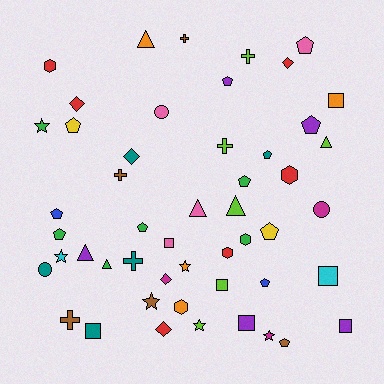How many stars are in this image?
There are 6 stars.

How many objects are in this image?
There are 50 objects.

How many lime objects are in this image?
There are 6 lime objects.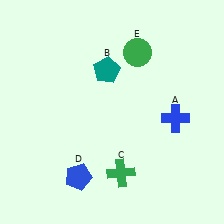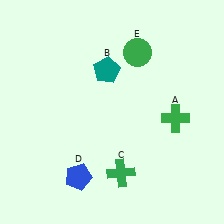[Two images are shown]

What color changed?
The cross (A) changed from blue in Image 1 to green in Image 2.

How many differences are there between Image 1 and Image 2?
There is 1 difference between the two images.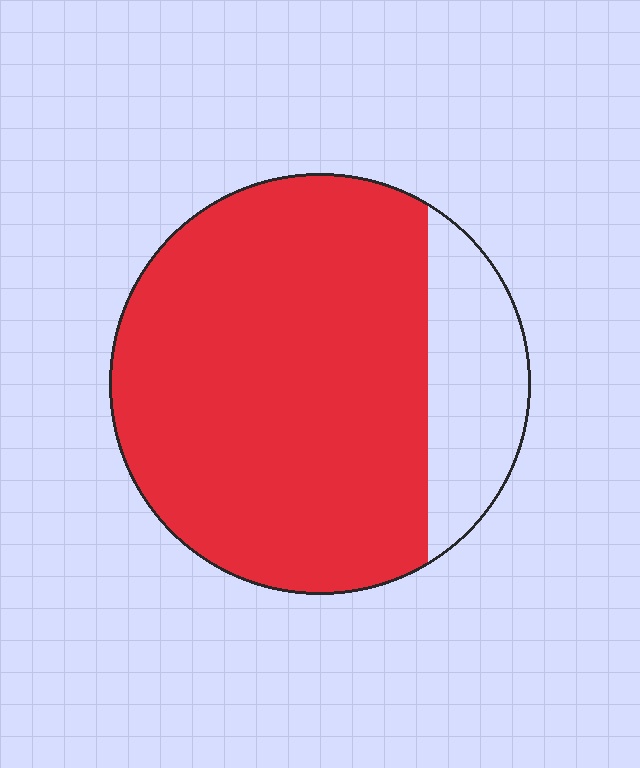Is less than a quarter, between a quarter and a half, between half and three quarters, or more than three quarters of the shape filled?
More than three quarters.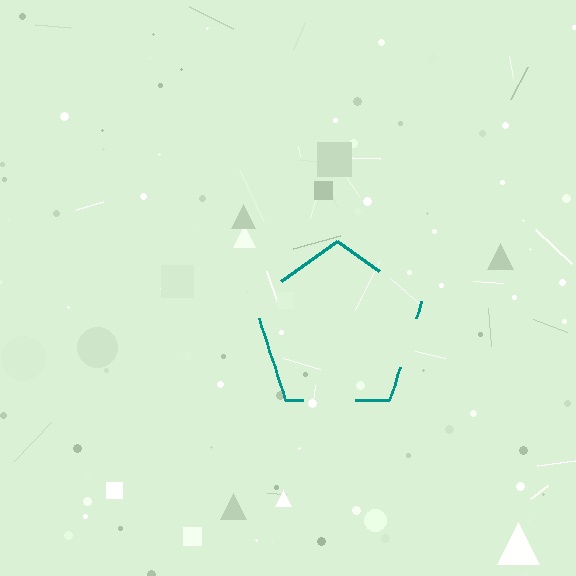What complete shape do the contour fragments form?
The contour fragments form a pentagon.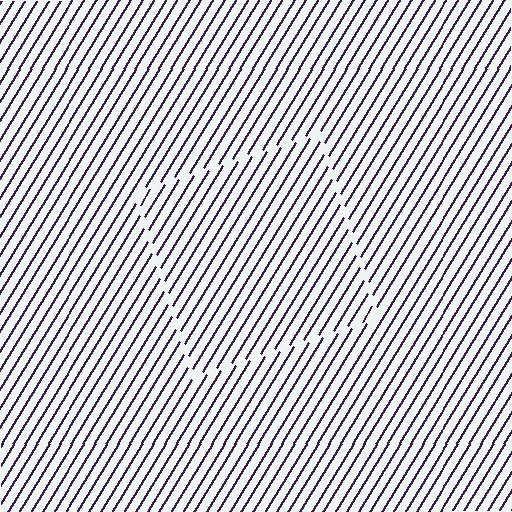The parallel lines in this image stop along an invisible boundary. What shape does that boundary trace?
An illusory square. The interior of the shape contains the same grating, shifted by half a period — the contour is defined by the phase discontinuity where line-ends from the inner and outer gratings abut.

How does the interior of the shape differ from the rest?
The interior of the shape contains the same grating, shifted by half a period — the contour is defined by the phase discontinuity where line-ends from the inner and outer gratings abut.